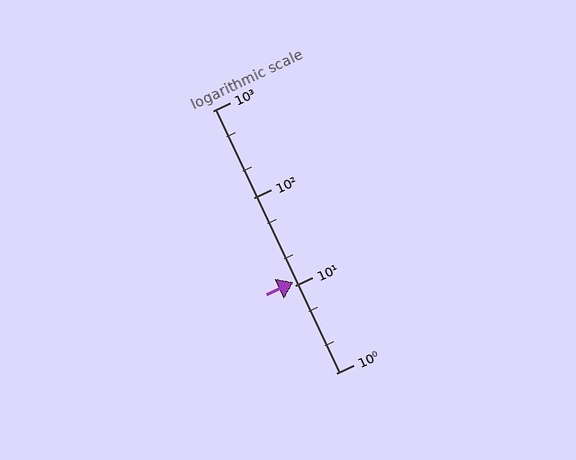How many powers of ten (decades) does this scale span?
The scale spans 3 decades, from 1 to 1000.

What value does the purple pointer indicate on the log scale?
The pointer indicates approximately 11.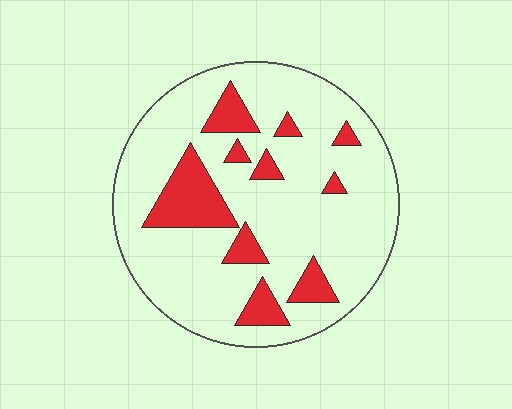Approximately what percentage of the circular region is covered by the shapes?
Approximately 20%.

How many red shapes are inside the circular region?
10.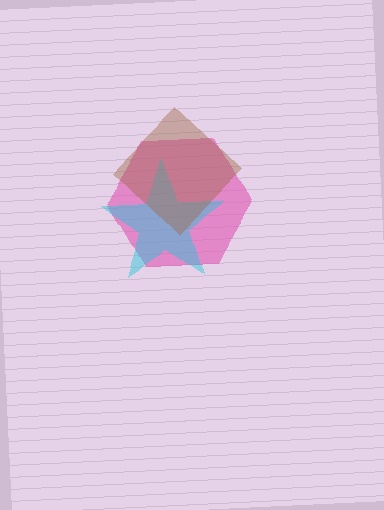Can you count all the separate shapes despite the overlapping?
Yes, there are 3 separate shapes.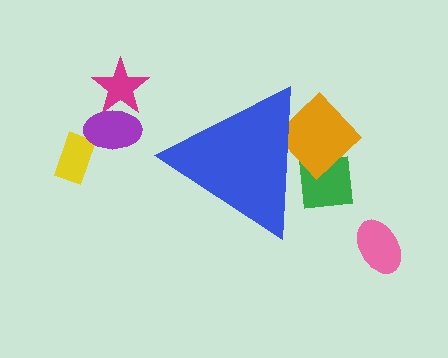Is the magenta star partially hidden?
No, the magenta star is fully visible.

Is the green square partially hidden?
Yes, the green square is partially hidden behind the blue triangle.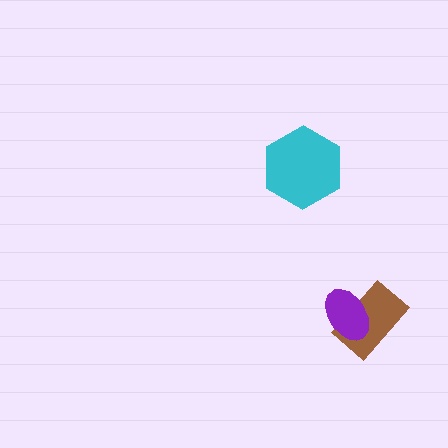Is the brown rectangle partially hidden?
Yes, it is partially covered by another shape.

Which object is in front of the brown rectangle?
The purple ellipse is in front of the brown rectangle.